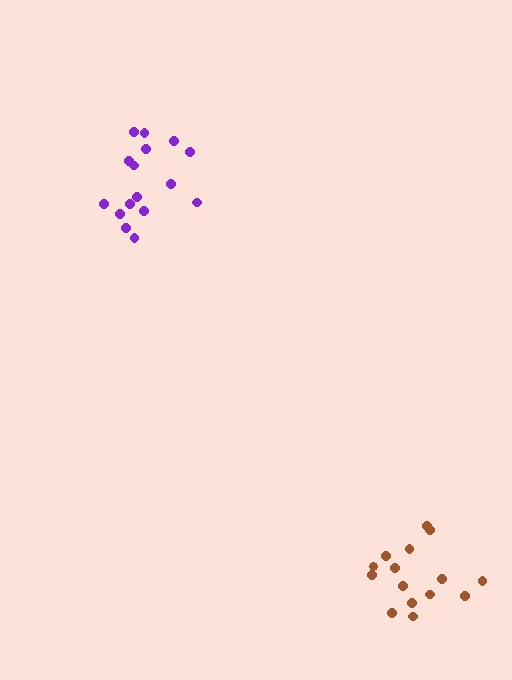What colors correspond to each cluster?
The clusters are colored: brown, purple.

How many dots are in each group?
Group 1: 15 dots, Group 2: 16 dots (31 total).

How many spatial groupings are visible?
There are 2 spatial groupings.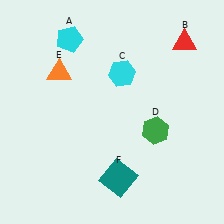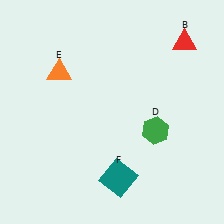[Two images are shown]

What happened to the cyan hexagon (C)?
The cyan hexagon (C) was removed in Image 2. It was in the top-right area of Image 1.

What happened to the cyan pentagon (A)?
The cyan pentagon (A) was removed in Image 2. It was in the top-left area of Image 1.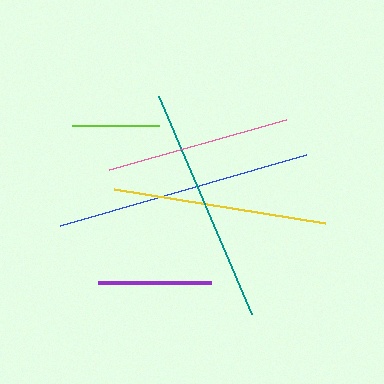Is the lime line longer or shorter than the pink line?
The pink line is longer than the lime line.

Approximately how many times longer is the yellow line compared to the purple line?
The yellow line is approximately 1.9 times the length of the purple line.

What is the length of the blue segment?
The blue segment is approximately 256 pixels long.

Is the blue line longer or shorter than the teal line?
The blue line is longer than the teal line.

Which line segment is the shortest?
The lime line is the shortest at approximately 87 pixels.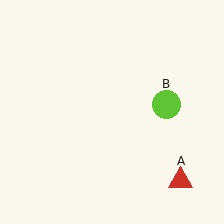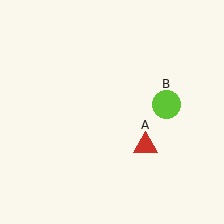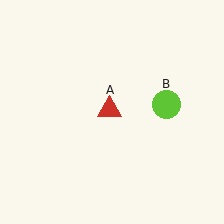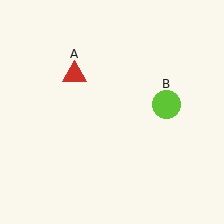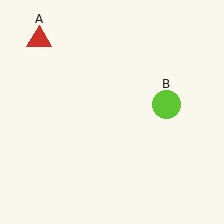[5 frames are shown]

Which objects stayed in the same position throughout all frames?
Lime circle (object B) remained stationary.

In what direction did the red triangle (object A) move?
The red triangle (object A) moved up and to the left.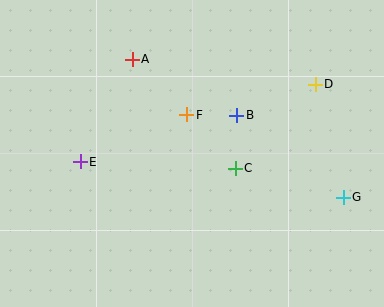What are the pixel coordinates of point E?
Point E is at (80, 162).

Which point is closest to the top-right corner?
Point D is closest to the top-right corner.